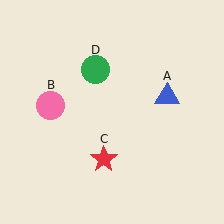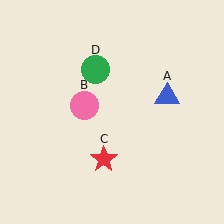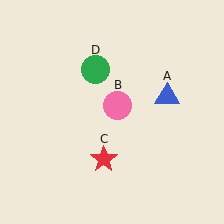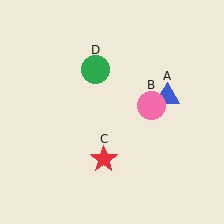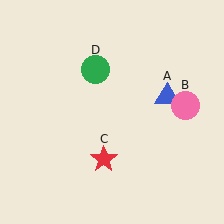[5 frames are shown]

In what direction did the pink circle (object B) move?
The pink circle (object B) moved right.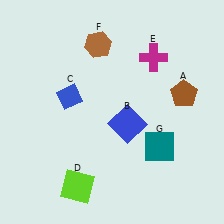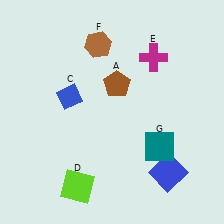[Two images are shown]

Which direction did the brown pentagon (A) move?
The brown pentagon (A) moved left.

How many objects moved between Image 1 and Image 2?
2 objects moved between the two images.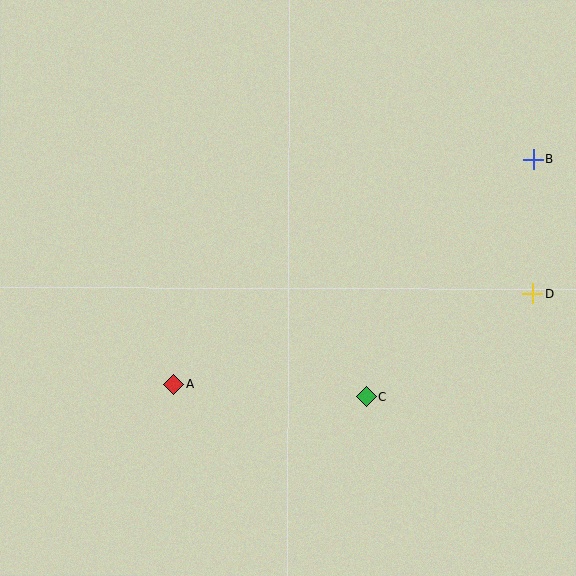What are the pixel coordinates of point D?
Point D is at (532, 294).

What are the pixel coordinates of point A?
Point A is at (174, 384).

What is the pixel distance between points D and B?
The distance between D and B is 135 pixels.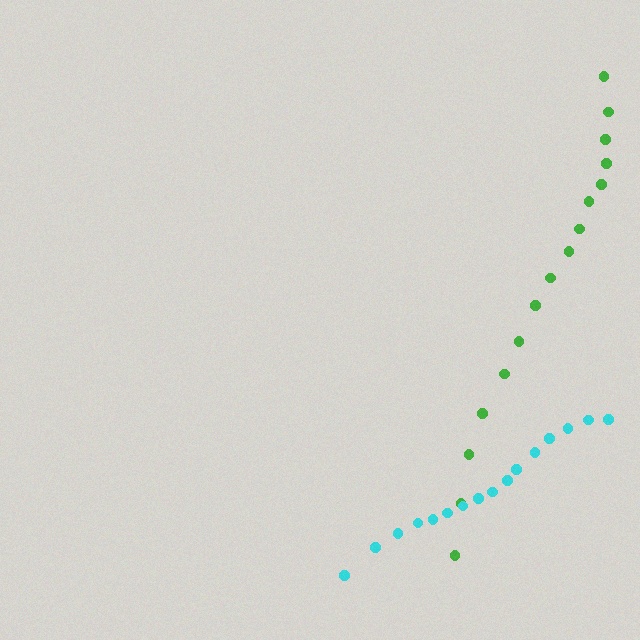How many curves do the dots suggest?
There are 2 distinct paths.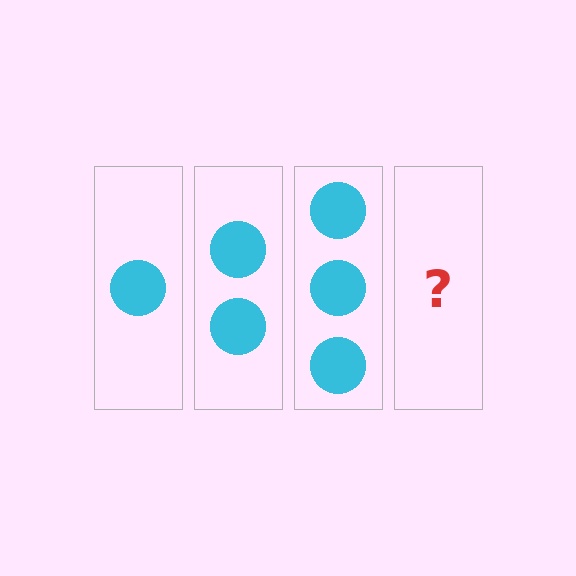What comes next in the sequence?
The next element should be 4 circles.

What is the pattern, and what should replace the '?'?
The pattern is that each step adds one more circle. The '?' should be 4 circles.